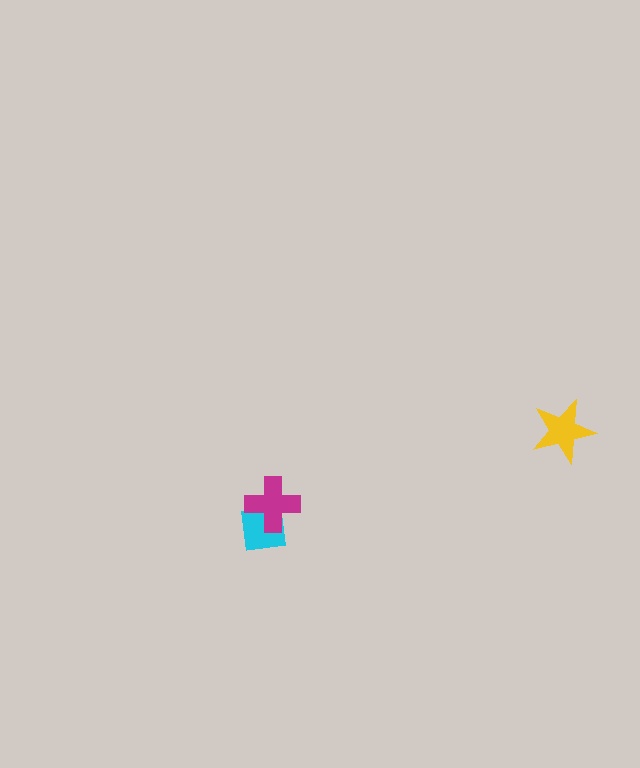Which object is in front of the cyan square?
The magenta cross is in front of the cyan square.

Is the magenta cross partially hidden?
No, no other shape covers it.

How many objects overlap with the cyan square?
1 object overlaps with the cyan square.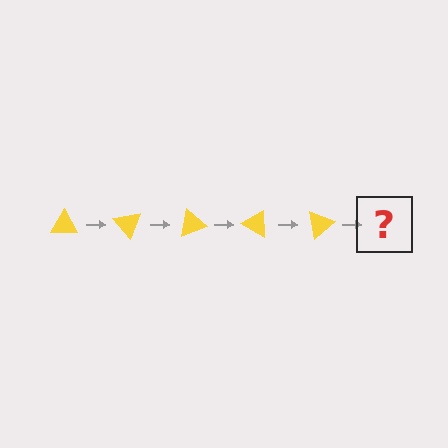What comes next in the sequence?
The next element should be a yellow triangle rotated 250 degrees.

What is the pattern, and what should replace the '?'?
The pattern is that the triangle rotates 50 degrees each step. The '?' should be a yellow triangle rotated 250 degrees.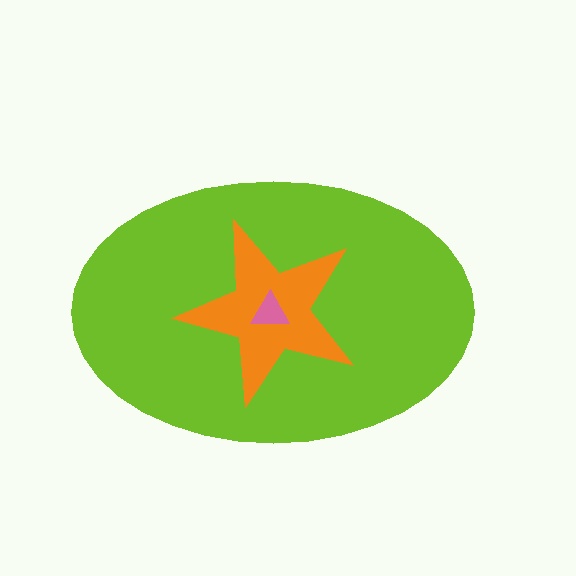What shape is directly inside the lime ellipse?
The orange star.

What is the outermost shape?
The lime ellipse.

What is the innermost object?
The pink triangle.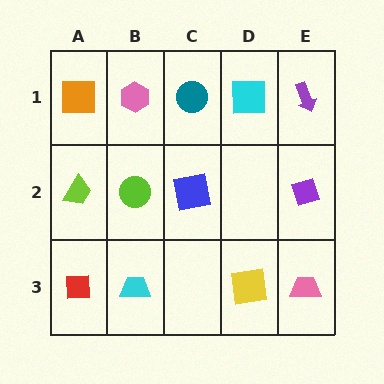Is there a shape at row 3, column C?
No, that cell is empty.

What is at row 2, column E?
A purple diamond.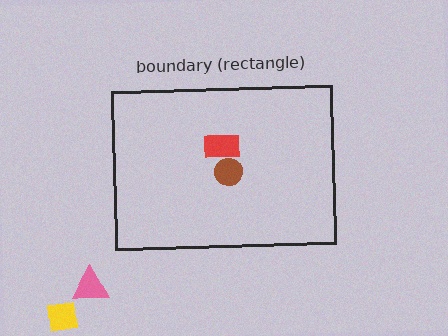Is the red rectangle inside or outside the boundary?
Inside.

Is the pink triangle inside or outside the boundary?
Outside.